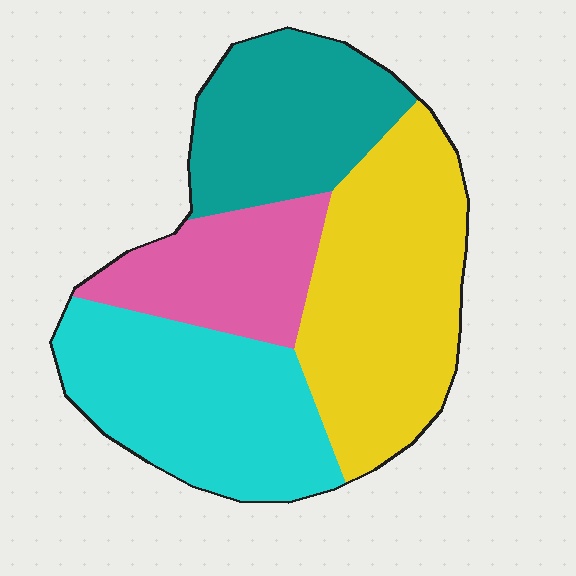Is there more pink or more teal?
Teal.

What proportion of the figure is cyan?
Cyan covers 28% of the figure.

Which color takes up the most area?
Yellow, at roughly 35%.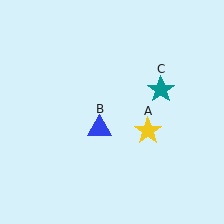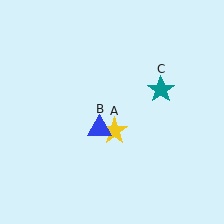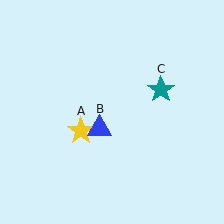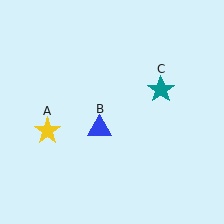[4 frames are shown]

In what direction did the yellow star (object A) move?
The yellow star (object A) moved left.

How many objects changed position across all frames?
1 object changed position: yellow star (object A).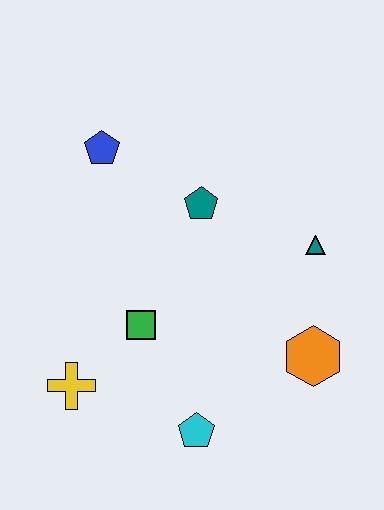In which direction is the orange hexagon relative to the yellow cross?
The orange hexagon is to the right of the yellow cross.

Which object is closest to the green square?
The yellow cross is closest to the green square.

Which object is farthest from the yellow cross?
The teal triangle is farthest from the yellow cross.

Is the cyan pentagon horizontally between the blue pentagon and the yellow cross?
No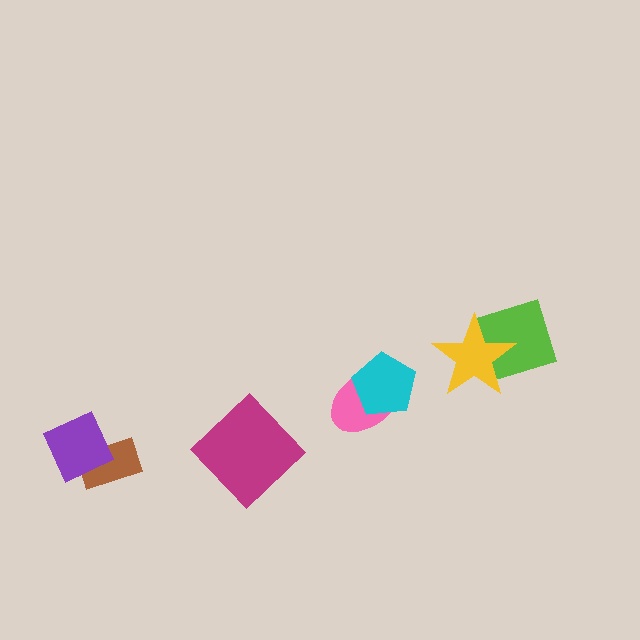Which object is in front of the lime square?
The yellow star is in front of the lime square.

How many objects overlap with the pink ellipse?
1 object overlaps with the pink ellipse.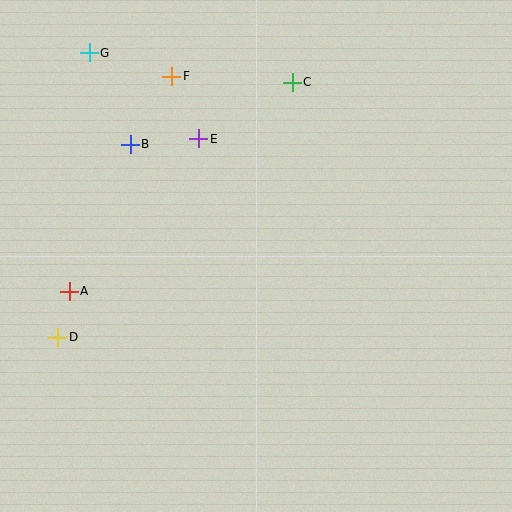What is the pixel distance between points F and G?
The distance between F and G is 86 pixels.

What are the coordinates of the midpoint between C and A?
The midpoint between C and A is at (181, 187).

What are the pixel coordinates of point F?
Point F is at (172, 76).